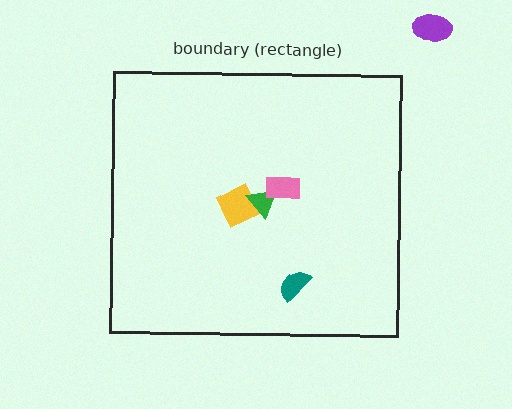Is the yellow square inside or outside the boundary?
Inside.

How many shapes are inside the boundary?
4 inside, 1 outside.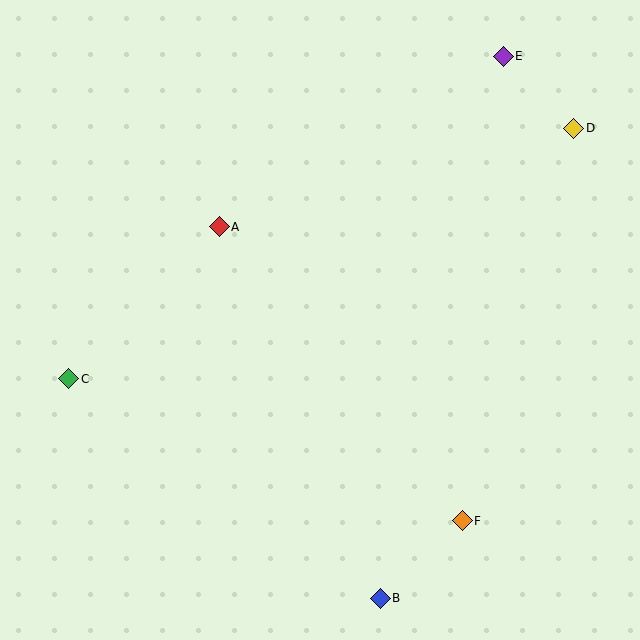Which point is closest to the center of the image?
Point A at (219, 227) is closest to the center.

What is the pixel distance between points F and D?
The distance between F and D is 408 pixels.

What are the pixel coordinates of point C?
Point C is at (69, 379).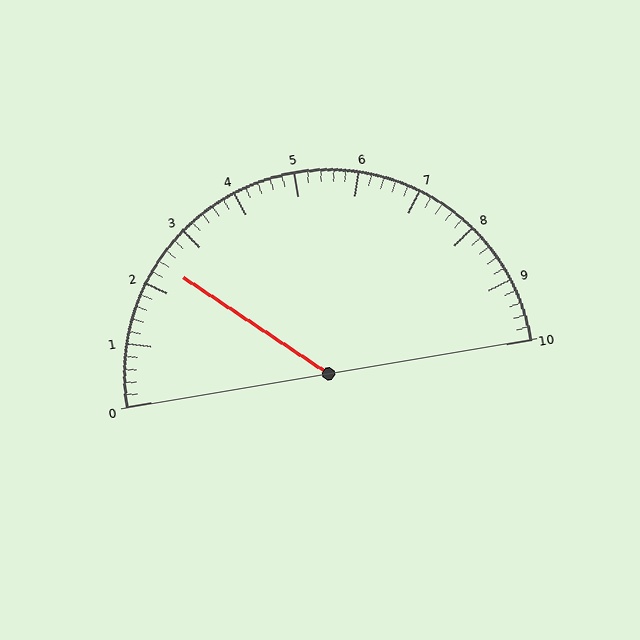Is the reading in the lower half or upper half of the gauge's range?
The reading is in the lower half of the range (0 to 10).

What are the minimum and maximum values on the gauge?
The gauge ranges from 0 to 10.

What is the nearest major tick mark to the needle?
The nearest major tick mark is 2.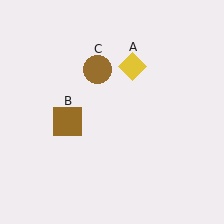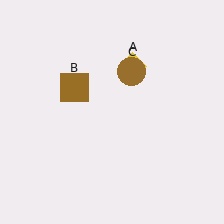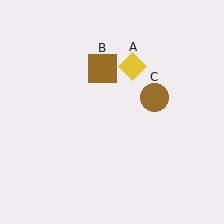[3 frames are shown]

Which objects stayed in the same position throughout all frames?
Yellow diamond (object A) remained stationary.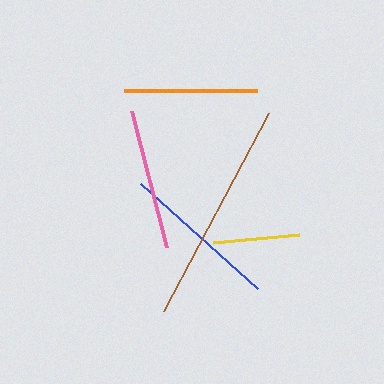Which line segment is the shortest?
The yellow line is the shortest at approximately 86 pixels.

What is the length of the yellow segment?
The yellow segment is approximately 86 pixels long.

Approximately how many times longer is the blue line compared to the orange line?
The blue line is approximately 1.2 times the length of the orange line.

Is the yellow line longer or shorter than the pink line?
The pink line is longer than the yellow line.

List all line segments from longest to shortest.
From longest to shortest: brown, blue, pink, orange, yellow.